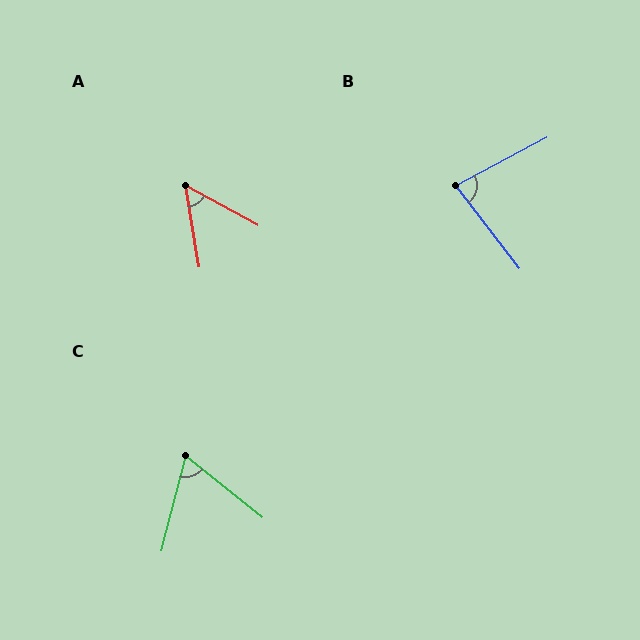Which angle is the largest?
B, at approximately 80 degrees.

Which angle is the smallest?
A, at approximately 52 degrees.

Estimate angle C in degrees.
Approximately 66 degrees.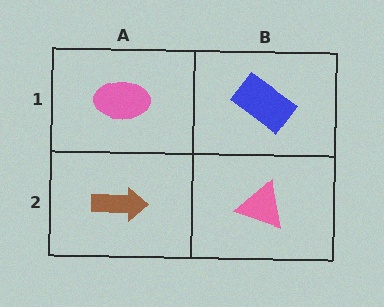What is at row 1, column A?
A pink ellipse.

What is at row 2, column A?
A brown arrow.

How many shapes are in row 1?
2 shapes.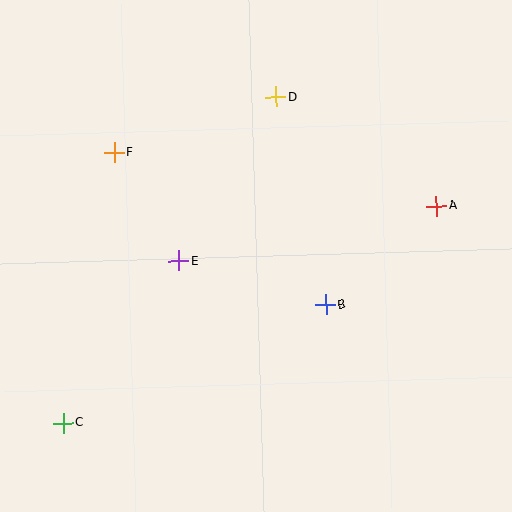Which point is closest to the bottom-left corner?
Point C is closest to the bottom-left corner.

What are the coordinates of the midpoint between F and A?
The midpoint between F and A is at (275, 179).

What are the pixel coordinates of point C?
Point C is at (63, 423).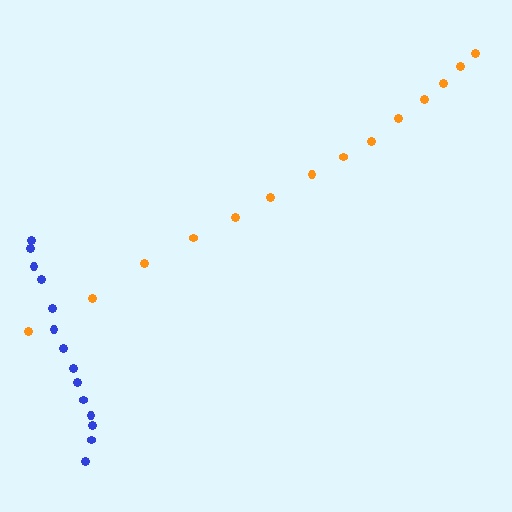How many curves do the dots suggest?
There are 2 distinct paths.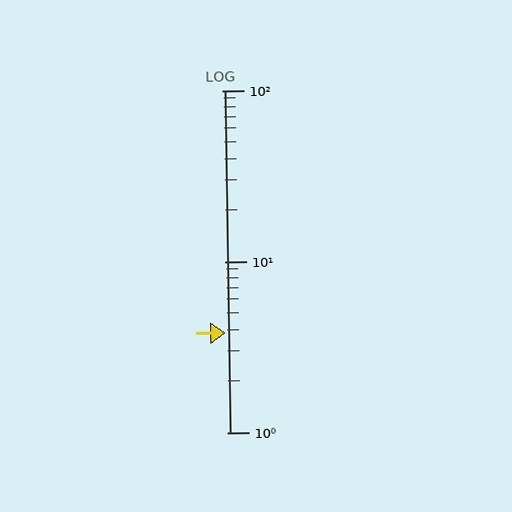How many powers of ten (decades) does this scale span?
The scale spans 2 decades, from 1 to 100.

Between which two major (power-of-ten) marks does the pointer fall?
The pointer is between 1 and 10.